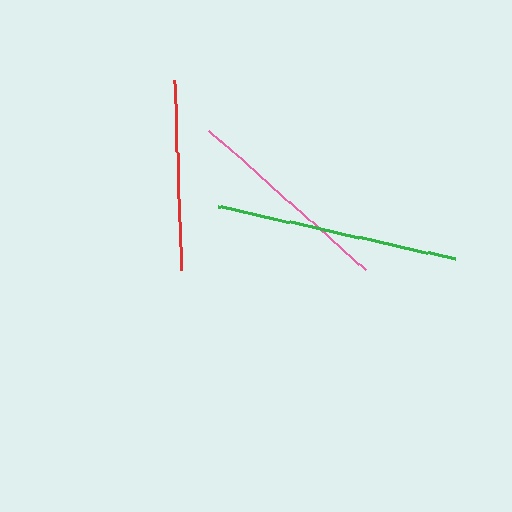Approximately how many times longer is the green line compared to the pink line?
The green line is approximately 1.2 times the length of the pink line.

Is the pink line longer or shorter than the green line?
The green line is longer than the pink line.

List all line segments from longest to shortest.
From longest to shortest: green, pink, red.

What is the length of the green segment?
The green segment is approximately 243 pixels long.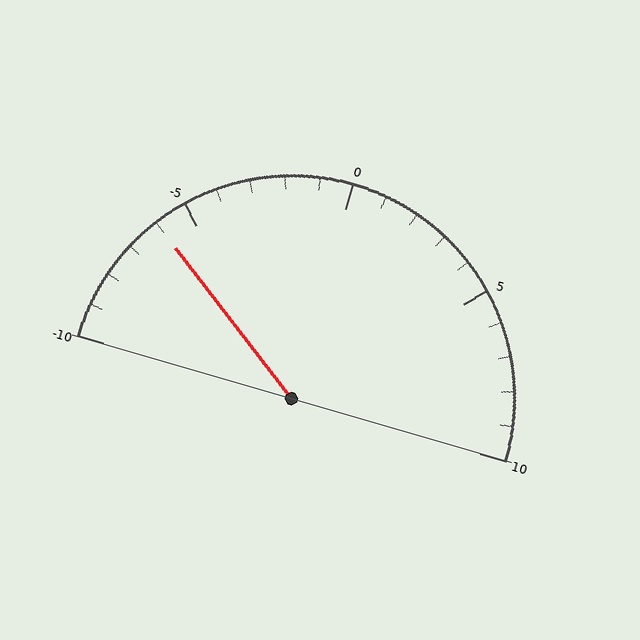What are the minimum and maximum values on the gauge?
The gauge ranges from -10 to 10.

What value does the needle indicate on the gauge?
The needle indicates approximately -6.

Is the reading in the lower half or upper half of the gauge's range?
The reading is in the lower half of the range (-10 to 10).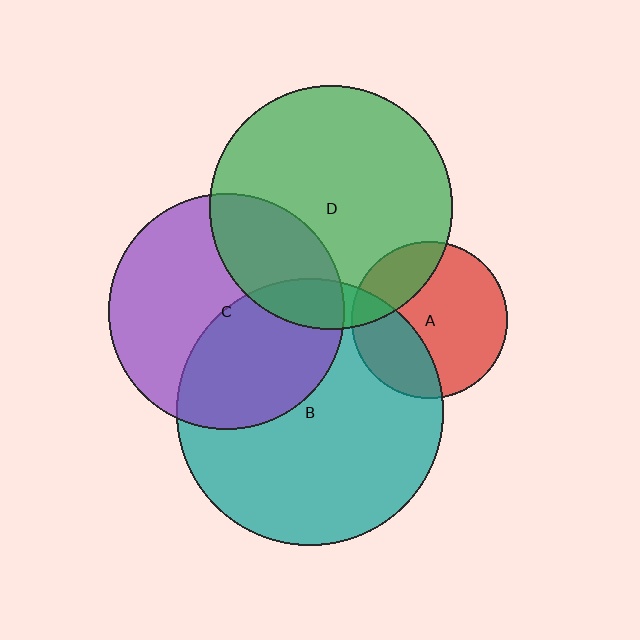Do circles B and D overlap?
Yes.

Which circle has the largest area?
Circle B (teal).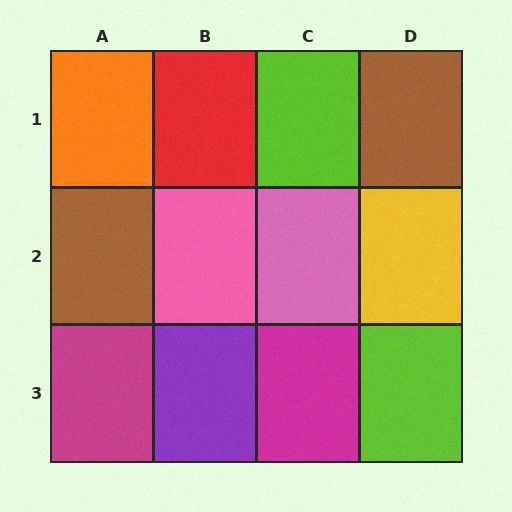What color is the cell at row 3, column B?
Purple.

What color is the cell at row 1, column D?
Brown.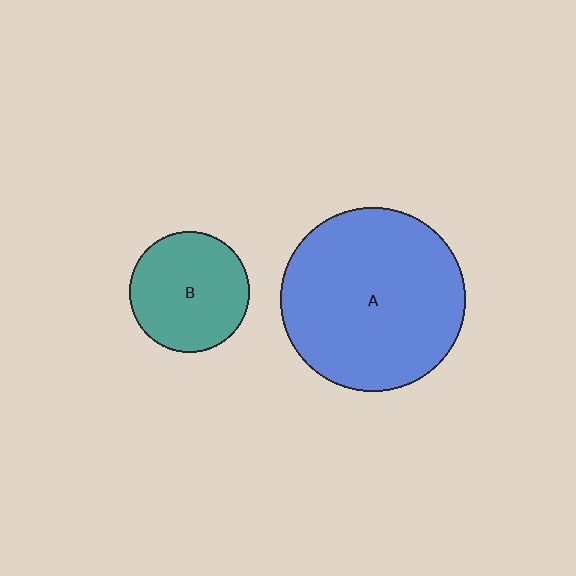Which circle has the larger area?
Circle A (blue).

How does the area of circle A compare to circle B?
Approximately 2.3 times.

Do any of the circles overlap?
No, none of the circles overlap.